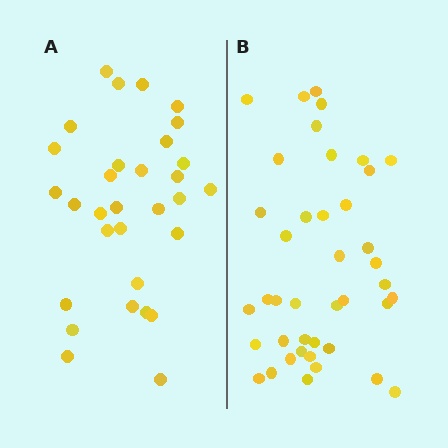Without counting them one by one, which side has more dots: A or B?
Region B (the right region) has more dots.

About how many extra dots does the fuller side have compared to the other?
Region B has roughly 10 or so more dots than region A.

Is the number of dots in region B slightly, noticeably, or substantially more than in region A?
Region B has noticeably more, but not dramatically so. The ratio is roughly 1.3 to 1.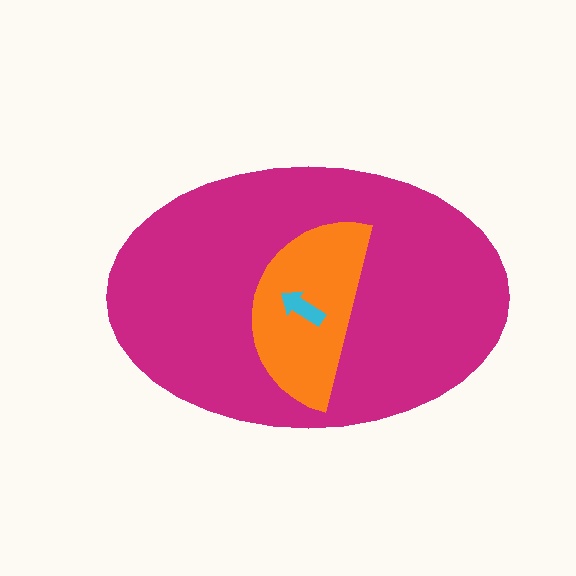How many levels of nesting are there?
3.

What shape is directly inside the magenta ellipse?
The orange semicircle.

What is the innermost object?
The cyan arrow.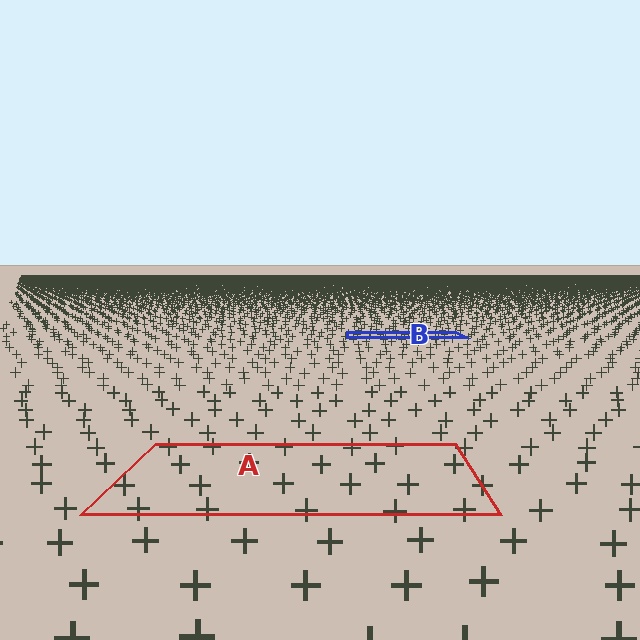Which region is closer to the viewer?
Region A is closer. The texture elements there are larger and more spread out.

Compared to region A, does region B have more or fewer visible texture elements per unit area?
Region B has more texture elements per unit area — they are packed more densely because it is farther away.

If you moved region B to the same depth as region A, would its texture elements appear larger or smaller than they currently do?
They would appear larger. At a closer depth, the same texture elements are projected at a bigger on-screen size.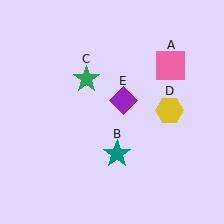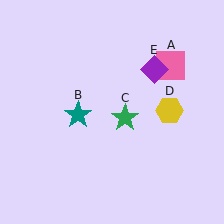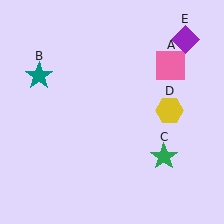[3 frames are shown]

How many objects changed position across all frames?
3 objects changed position: teal star (object B), green star (object C), purple diamond (object E).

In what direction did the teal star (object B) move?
The teal star (object B) moved up and to the left.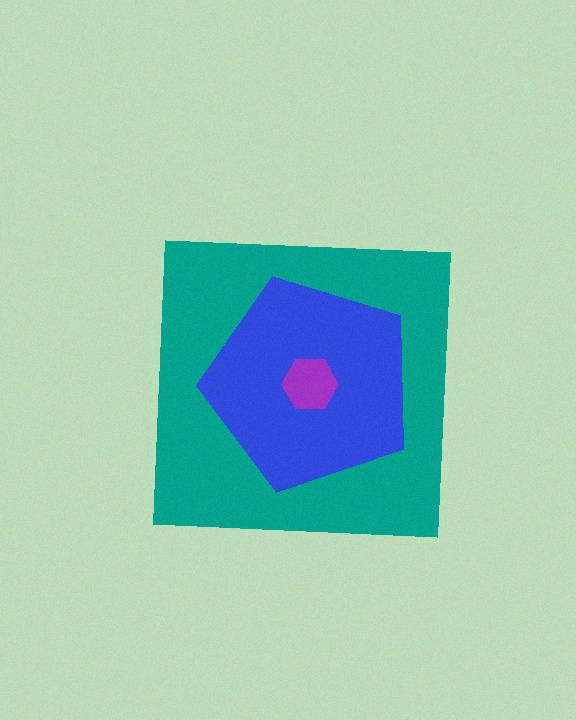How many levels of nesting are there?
3.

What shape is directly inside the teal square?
The blue pentagon.